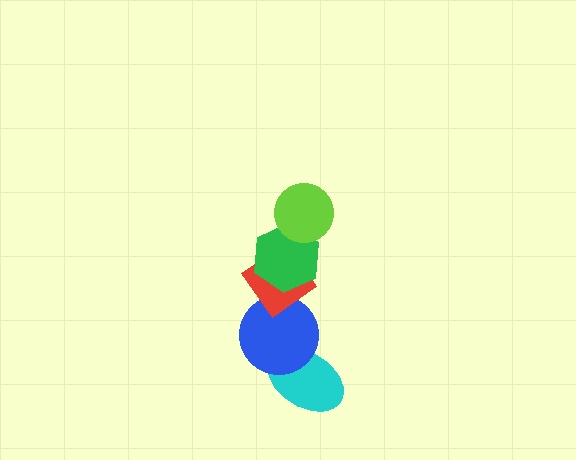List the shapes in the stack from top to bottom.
From top to bottom: the lime circle, the green hexagon, the red diamond, the blue circle, the cyan ellipse.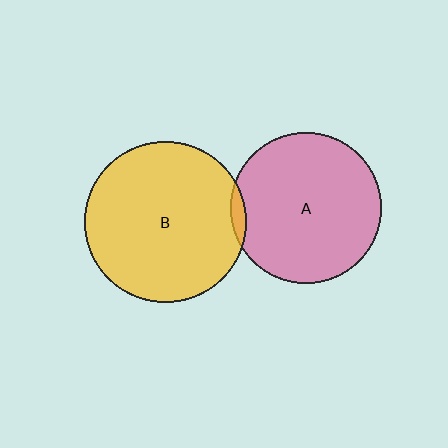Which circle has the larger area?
Circle B (yellow).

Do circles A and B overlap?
Yes.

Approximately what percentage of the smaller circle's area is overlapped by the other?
Approximately 5%.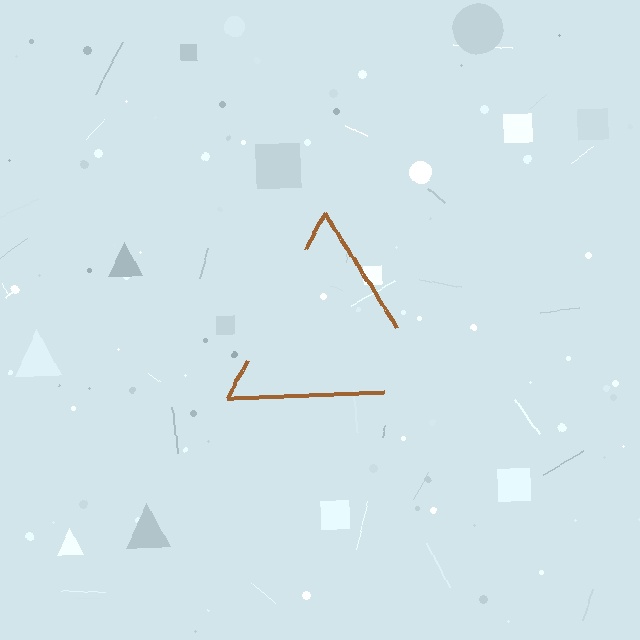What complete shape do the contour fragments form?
The contour fragments form a triangle.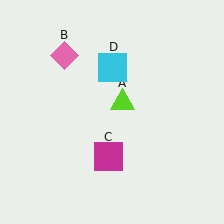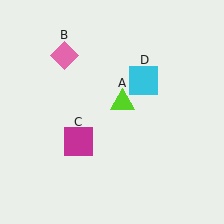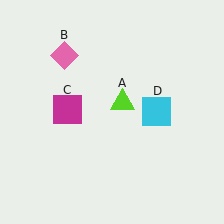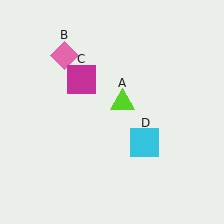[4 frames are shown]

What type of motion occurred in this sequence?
The magenta square (object C), cyan square (object D) rotated clockwise around the center of the scene.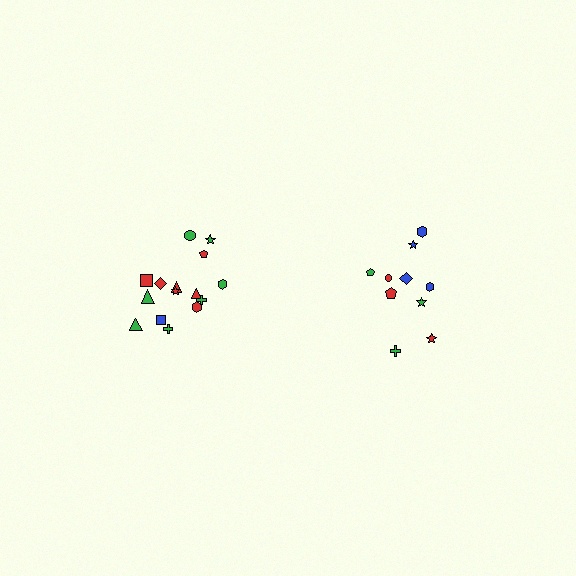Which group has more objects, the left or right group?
The left group.